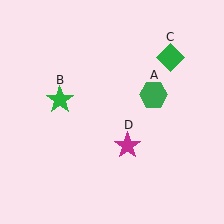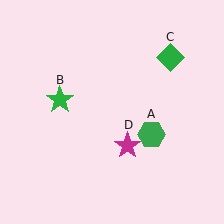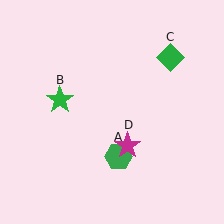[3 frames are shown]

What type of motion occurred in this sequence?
The green hexagon (object A) rotated clockwise around the center of the scene.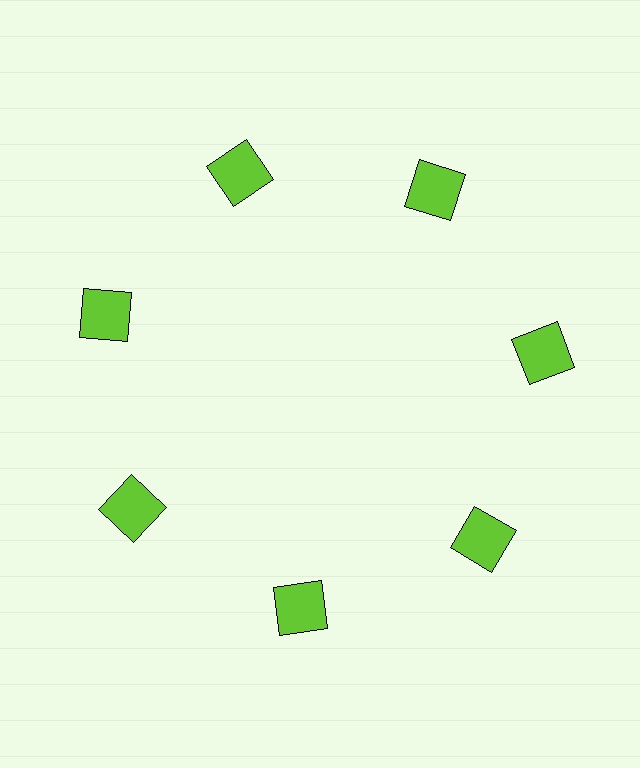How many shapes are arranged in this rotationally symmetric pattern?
There are 7 shapes, arranged in 7 groups of 1.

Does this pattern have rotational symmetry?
Yes, this pattern has 7-fold rotational symmetry. It looks the same after rotating 51 degrees around the center.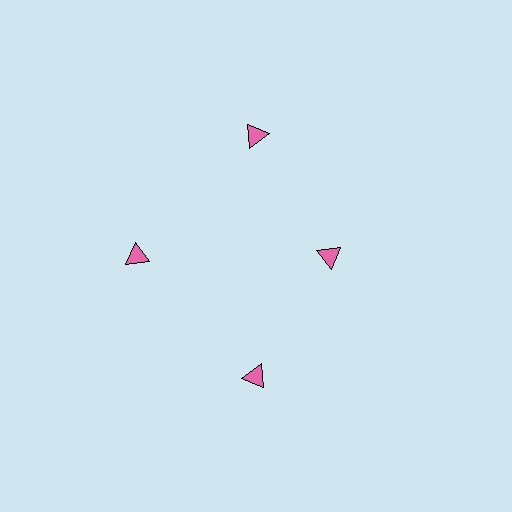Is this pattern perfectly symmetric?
No. The 4 pink triangles are arranged in a ring, but one element near the 3 o'clock position is pulled inward toward the center, breaking the 4-fold rotational symmetry.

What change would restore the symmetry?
The symmetry would be restored by moving it outward, back onto the ring so that all 4 triangles sit at equal angles and equal distance from the center.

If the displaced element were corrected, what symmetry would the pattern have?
It would have 4-fold rotational symmetry — the pattern would map onto itself every 90 degrees.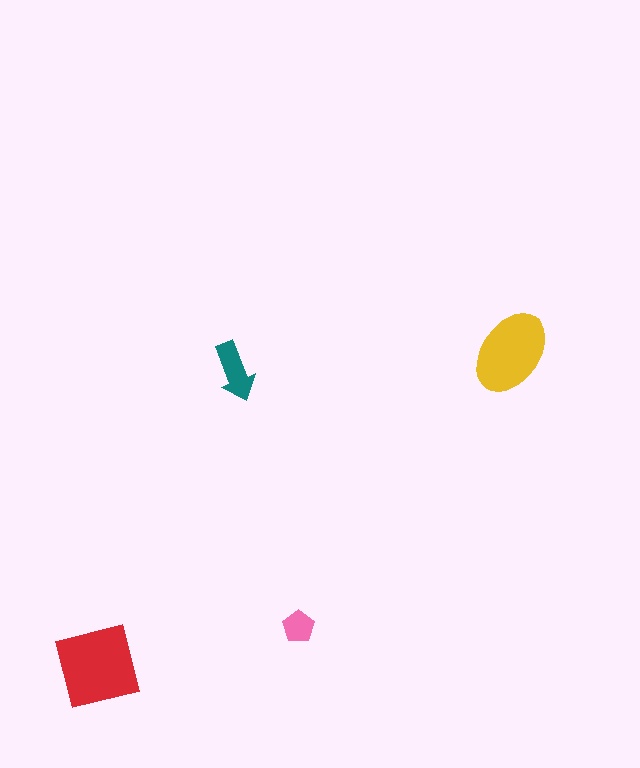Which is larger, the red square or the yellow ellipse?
The red square.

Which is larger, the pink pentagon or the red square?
The red square.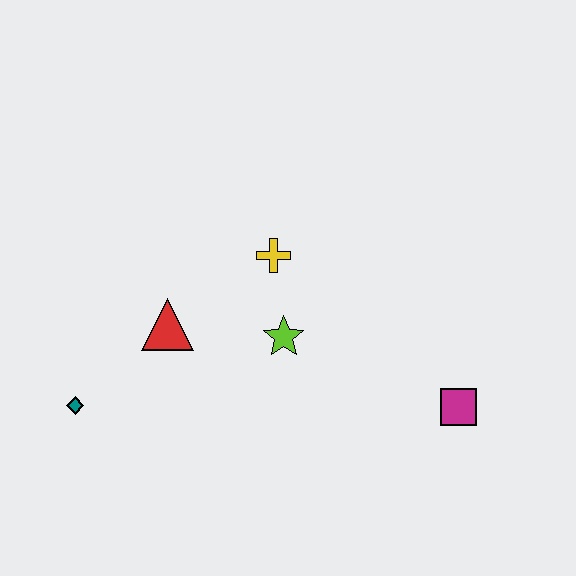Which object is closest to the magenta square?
The lime star is closest to the magenta square.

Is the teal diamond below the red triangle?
Yes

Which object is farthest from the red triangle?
The magenta square is farthest from the red triangle.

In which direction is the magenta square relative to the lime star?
The magenta square is to the right of the lime star.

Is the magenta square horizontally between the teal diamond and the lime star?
No